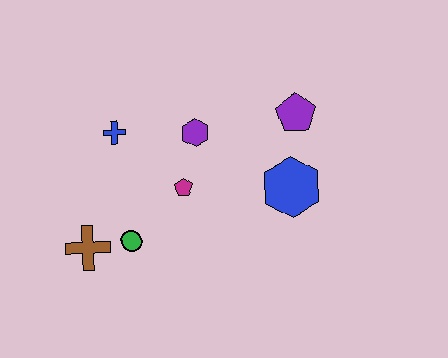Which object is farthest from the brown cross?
The purple pentagon is farthest from the brown cross.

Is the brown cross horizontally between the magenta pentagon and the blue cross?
No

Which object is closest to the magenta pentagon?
The purple hexagon is closest to the magenta pentagon.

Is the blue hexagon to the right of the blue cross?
Yes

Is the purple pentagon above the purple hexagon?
Yes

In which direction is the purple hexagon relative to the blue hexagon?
The purple hexagon is to the left of the blue hexagon.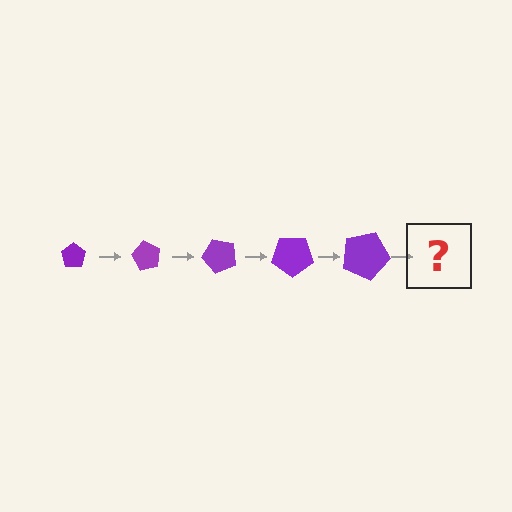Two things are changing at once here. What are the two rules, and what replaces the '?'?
The two rules are that the pentagon grows larger each step and it rotates 60 degrees each step. The '?' should be a pentagon, larger than the previous one and rotated 300 degrees from the start.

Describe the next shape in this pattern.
It should be a pentagon, larger than the previous one and rotated 300 degrees from the start.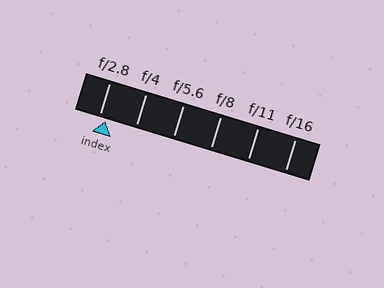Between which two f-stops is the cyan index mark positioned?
The index mark is between f/2.8 and f/4.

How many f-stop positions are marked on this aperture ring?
There are 6 f-stop positions marked.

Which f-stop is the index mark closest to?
The index mark is closest to f/2.8.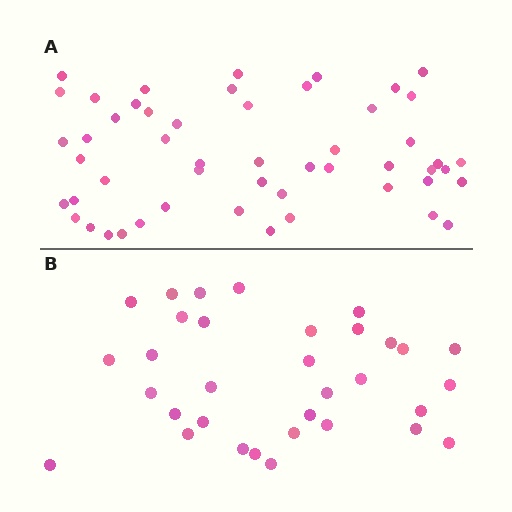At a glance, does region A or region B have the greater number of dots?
Region A (the top region) has more dots.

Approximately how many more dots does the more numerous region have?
Region A has approximately 20 more dots than region B.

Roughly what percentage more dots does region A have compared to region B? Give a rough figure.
About 60% more.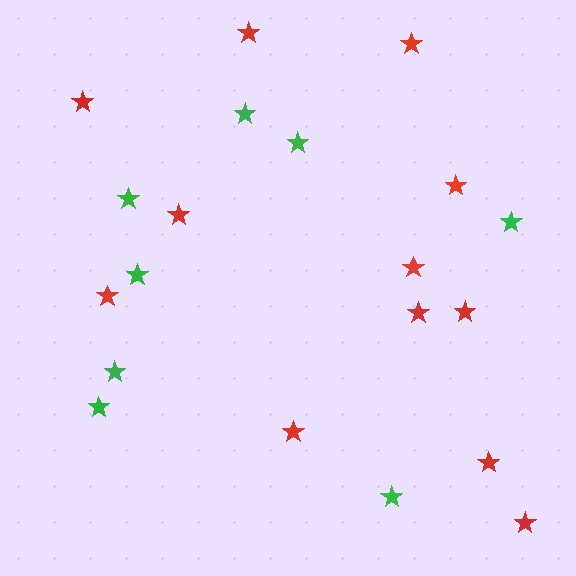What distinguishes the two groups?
There are 2 groups: one group of red stars (12) and one group of green stars (8).